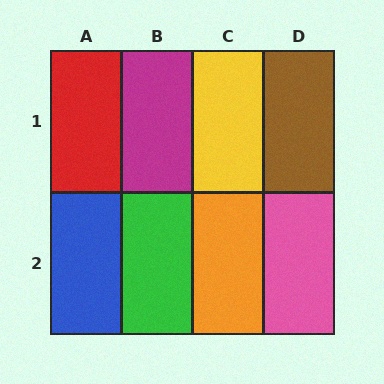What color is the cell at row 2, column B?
Green.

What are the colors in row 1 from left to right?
Red, magenta, yellow, brown.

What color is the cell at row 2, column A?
Blue.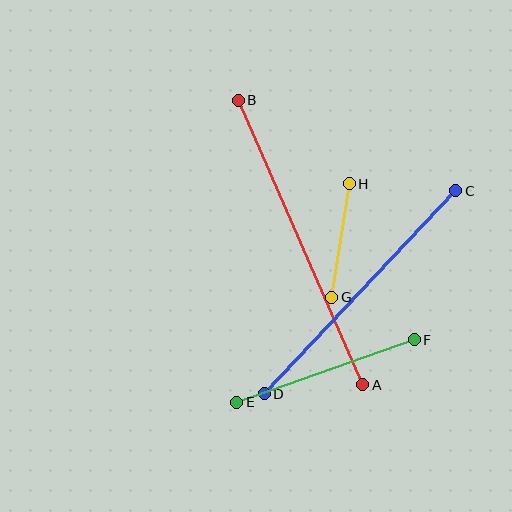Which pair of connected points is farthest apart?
Points A and B are farthest apart.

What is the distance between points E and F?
The distance is approximately 188 pixels.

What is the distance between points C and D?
The distance is approximately 279 pixels.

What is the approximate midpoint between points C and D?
The midpoint is at approximately (360, 292) pixels.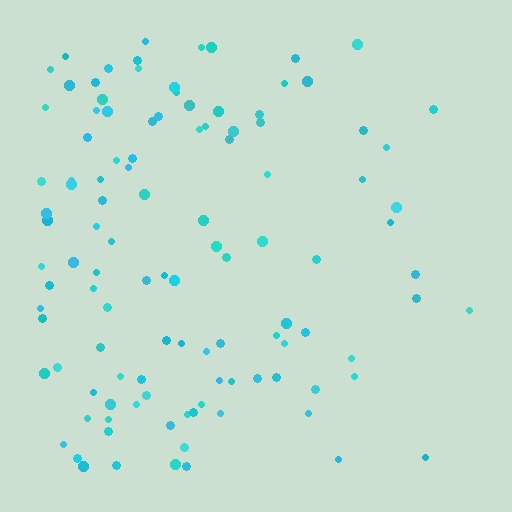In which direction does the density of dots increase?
From right to left, with the left side densest.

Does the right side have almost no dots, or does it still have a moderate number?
Still a moderate number, just noticeably fewer than the left.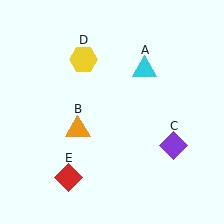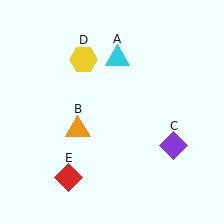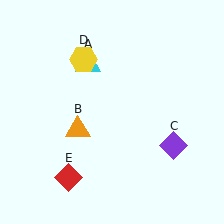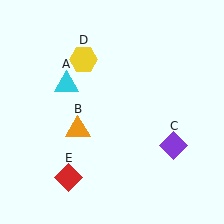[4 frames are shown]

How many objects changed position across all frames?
1 object changed position: cyan triangle (object A).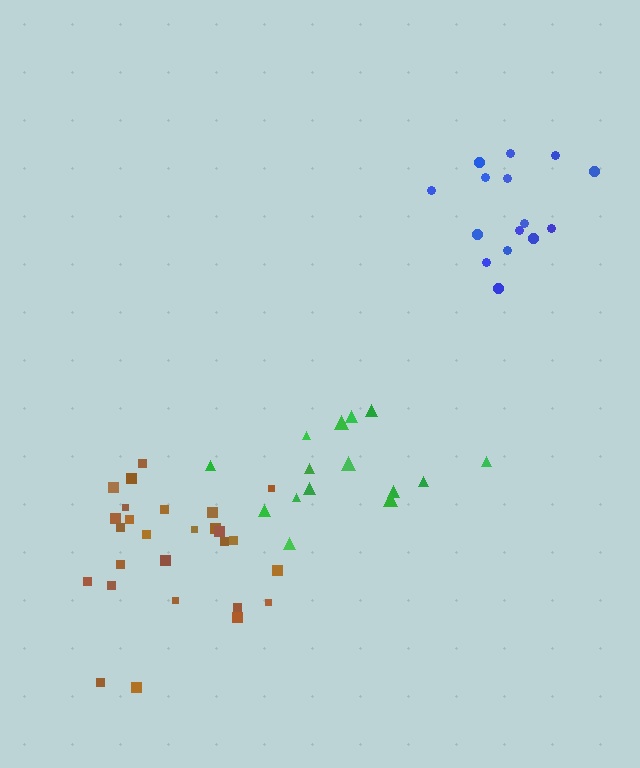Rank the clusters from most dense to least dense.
brown, green, blue.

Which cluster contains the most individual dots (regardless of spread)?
Brown (27).